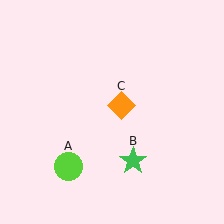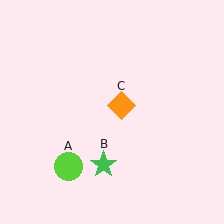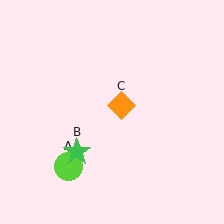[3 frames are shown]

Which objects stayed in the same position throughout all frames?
Lime circle (object A) and orange diamond (object C) remained stationary.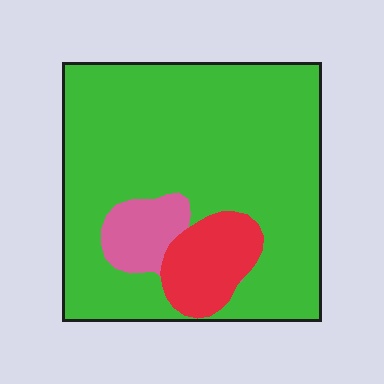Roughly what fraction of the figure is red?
Red takes up about one eighth (1/8) of the figure.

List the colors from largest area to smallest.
From largest to smallest: green, red, pink.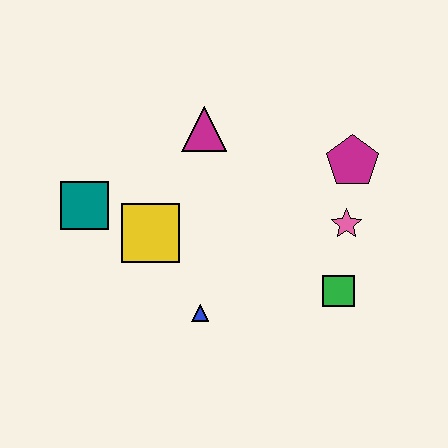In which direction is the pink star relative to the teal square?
The pink star is to the right of the teal square.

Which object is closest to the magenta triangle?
The yellow square is closest to the magenta triangle.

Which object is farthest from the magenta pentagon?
The teal square is farthest from the magenta pentagon.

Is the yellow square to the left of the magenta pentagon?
Yes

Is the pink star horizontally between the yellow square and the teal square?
No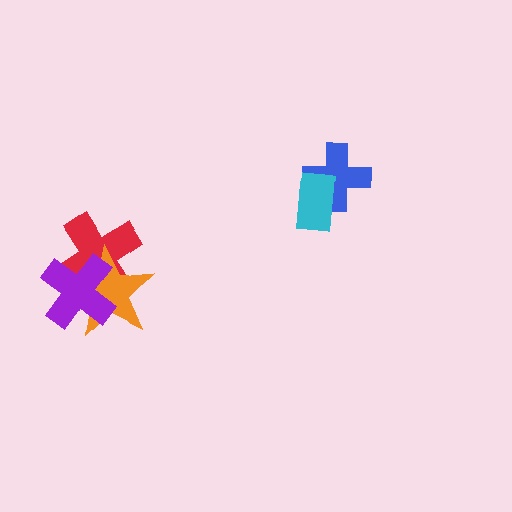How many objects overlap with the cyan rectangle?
1 object overlaps with the cyan rectangle.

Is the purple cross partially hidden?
No, no other shape covers it.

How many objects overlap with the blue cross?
1 object overlaps with the blue cross.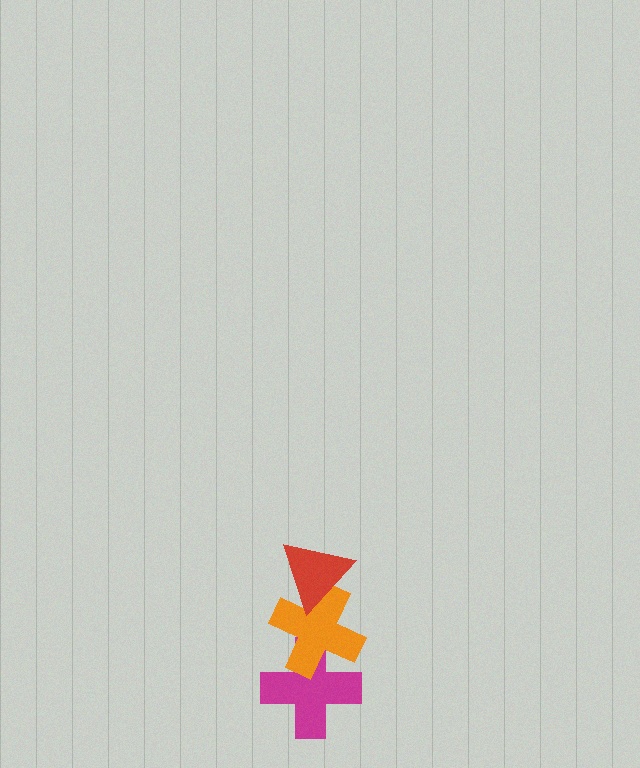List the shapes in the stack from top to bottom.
From top to bottom: the red triangle, the orange cross, the magenta cross.